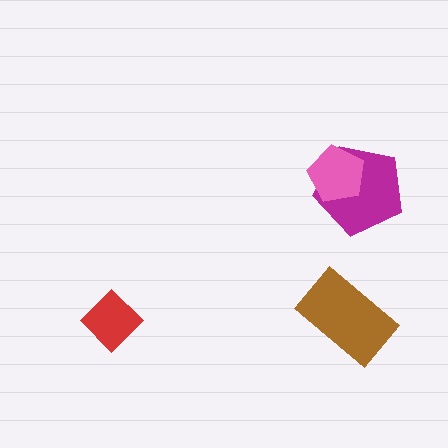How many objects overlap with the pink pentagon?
1 object overlaps with the pink pentagon.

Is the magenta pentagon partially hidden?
Yes, it is partially covered by another shape.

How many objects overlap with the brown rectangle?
0 objects overlap with the brown rectangle.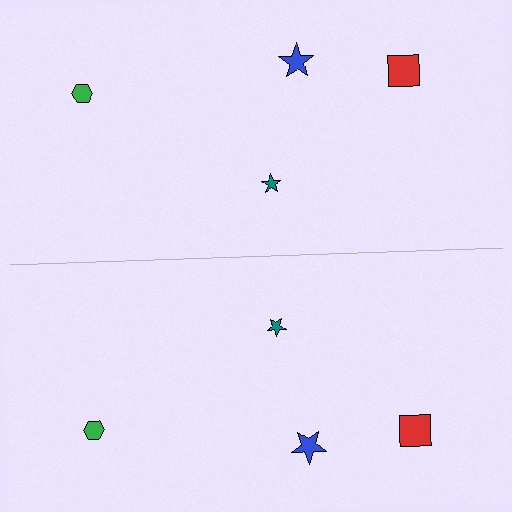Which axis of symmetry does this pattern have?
The pattern has a horizontal axis of symmetry running through the center of the image.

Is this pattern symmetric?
Yes, this pattern has bilateral (reflection) symmetry.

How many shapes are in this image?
There are 8 shapes in this image.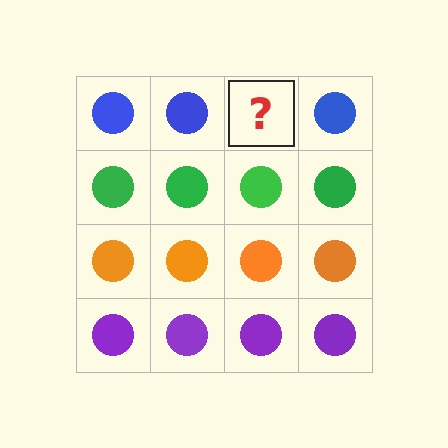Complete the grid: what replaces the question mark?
The question mark should be replaced with a blue circle.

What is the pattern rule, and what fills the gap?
The rule is that each row has a consistent color. The gap should be filled with a blue circle.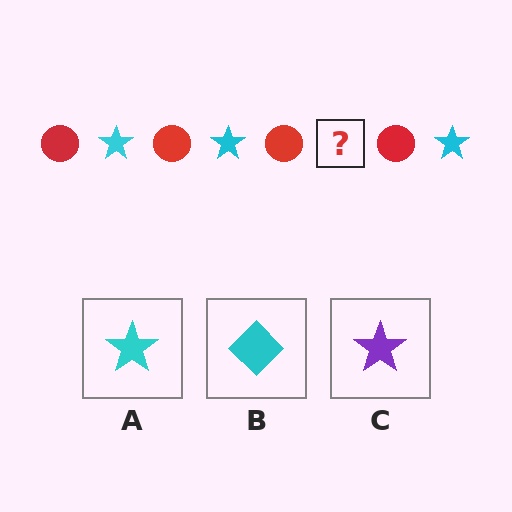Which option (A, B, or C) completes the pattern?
A.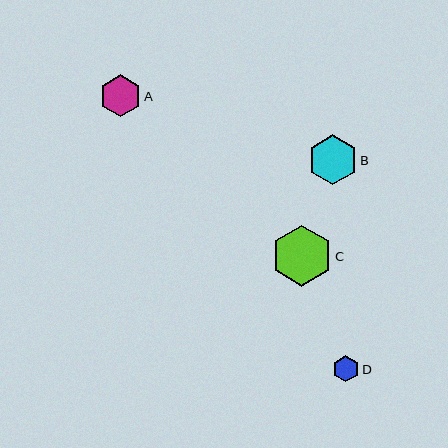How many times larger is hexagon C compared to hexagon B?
Hexagon C is approximately 1.2 times the size of hexagon B.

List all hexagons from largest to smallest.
From largest to smallest: C, B, A, D.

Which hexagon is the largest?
Hexagon C is the largest with a size of approximately 61 pixels.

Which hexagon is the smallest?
Hexagon D is the smallest with a size of approximately 26 pixels.